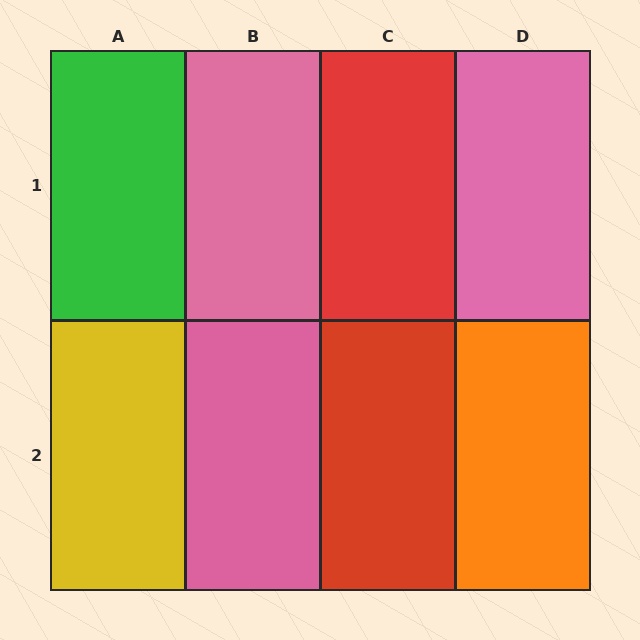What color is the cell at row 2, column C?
Red.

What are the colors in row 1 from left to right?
Green, pink, red, pink.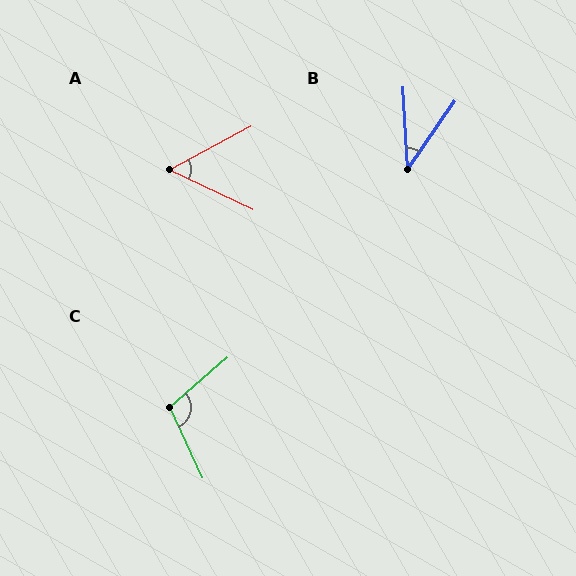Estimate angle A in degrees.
Approximately 53 degrees.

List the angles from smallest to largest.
B (38°), A (53°), C (105°).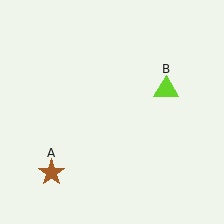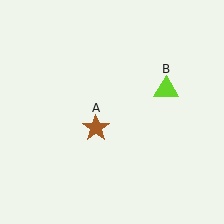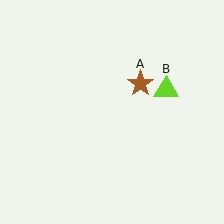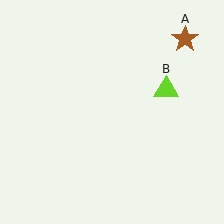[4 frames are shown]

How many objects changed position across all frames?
1 object changed position: brown star (object A).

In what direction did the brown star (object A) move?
The brown star (object A) moved up and to the right.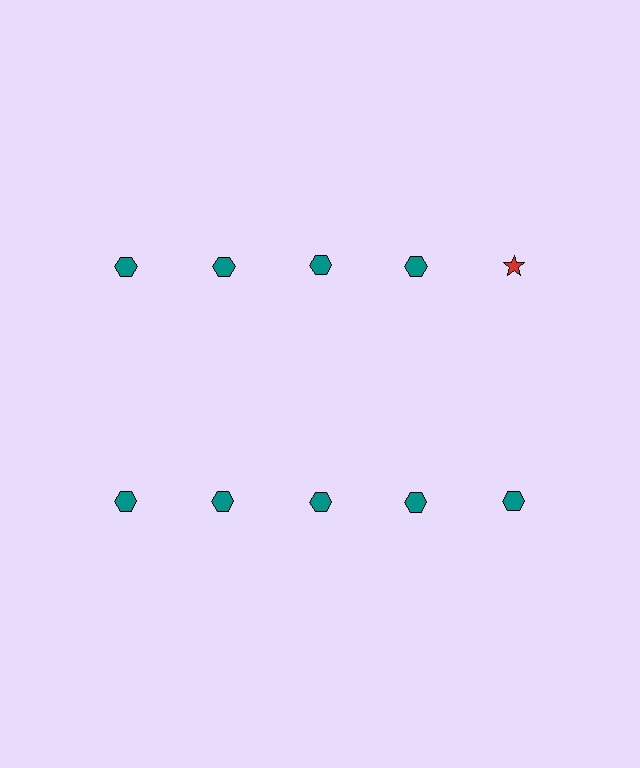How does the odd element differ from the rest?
It differs in both color (red instead of teal) and shape (star instead of hexagon).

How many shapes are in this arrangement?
There are 10 shapes arranged in a grid pattern.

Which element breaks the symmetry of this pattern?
The red star in the top row, rightmost column breaks the symmetry. All other shapes are teal hexagons.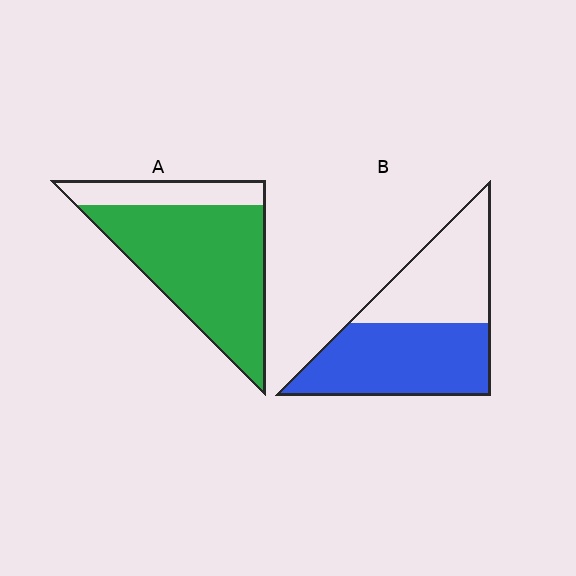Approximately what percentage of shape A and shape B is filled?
A is approximately 80% and B is approximately 55%.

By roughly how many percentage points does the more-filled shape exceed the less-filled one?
By roughly 20 percentage points (A over B).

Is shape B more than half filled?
Yes.